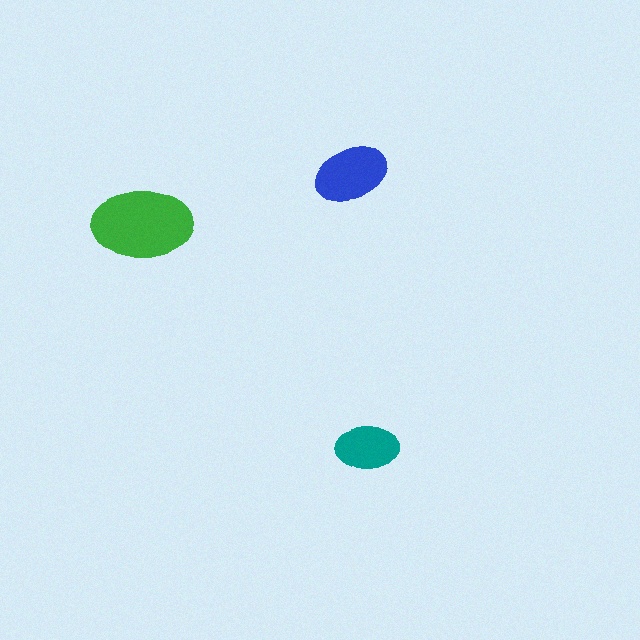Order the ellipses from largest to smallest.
the green one, the blue one, the teal one.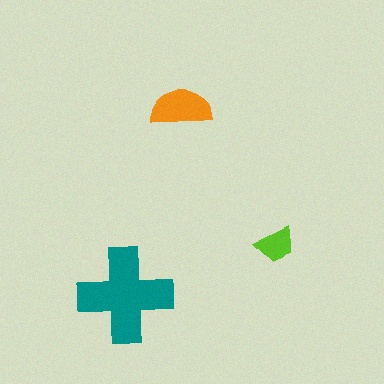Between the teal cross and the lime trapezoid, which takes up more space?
The teal cross.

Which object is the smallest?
The lime trapezoid.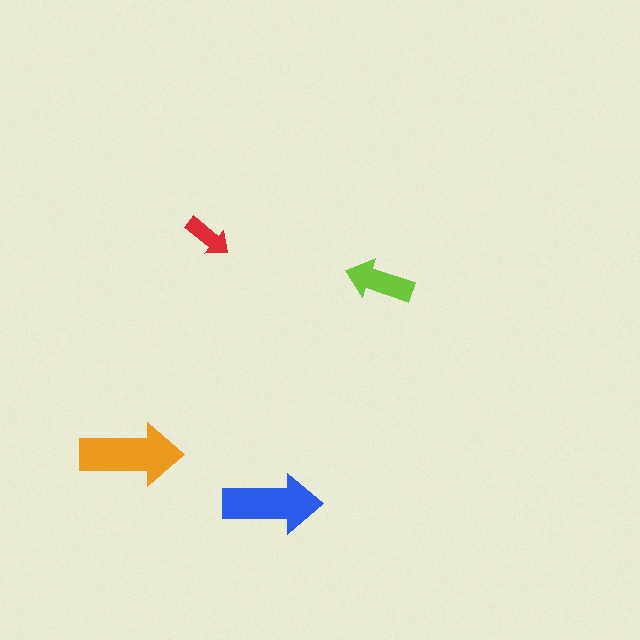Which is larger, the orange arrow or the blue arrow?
The orange one.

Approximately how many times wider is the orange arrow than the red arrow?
About 2 times wider.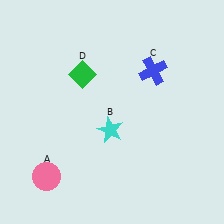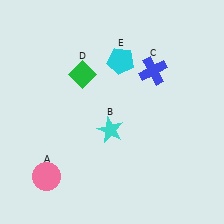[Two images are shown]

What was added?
A cyan pentagon (E) was added in Image 2.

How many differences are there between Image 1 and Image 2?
There is 1 difference between the two images.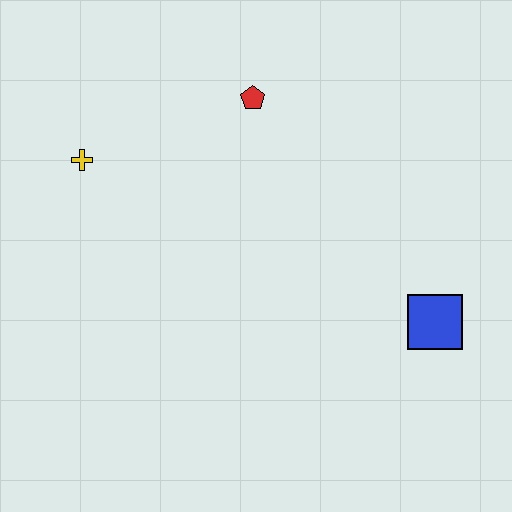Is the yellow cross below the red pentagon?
Yes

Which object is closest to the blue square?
The red pentagon is closest to the blue square.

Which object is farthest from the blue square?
The yellow cross is farthest from the blue square.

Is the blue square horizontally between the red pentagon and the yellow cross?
No